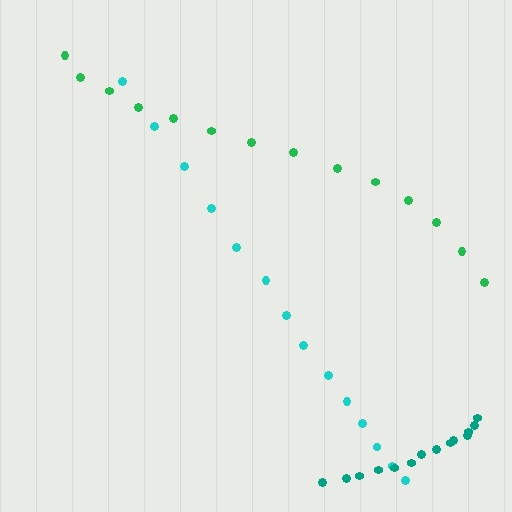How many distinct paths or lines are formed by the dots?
There are 3 distinct paths.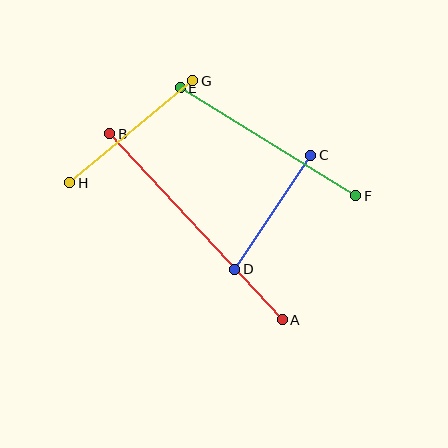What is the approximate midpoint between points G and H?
The midpoint is at approximately (131, 132) pixels.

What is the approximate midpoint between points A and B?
The midpoint is at approximately (196, 227) pixels.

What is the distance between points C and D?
The distance is approximately 137 pixels.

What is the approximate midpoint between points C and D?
The midpoint is at approximately (273, 212) pixels.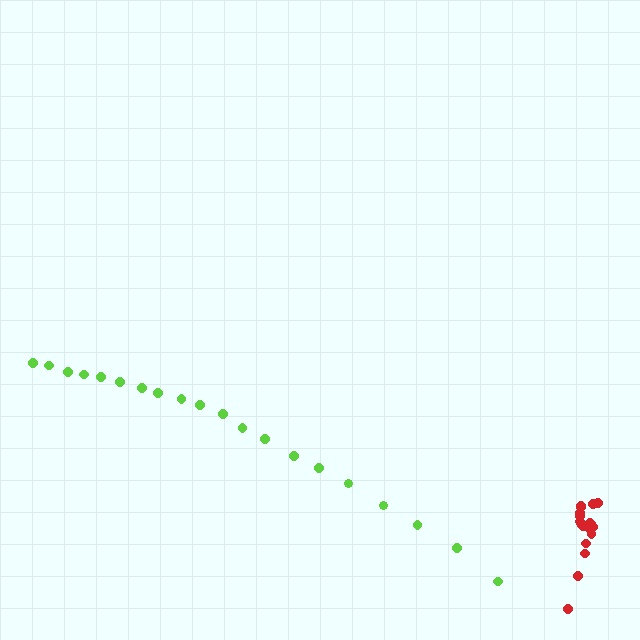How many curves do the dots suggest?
There are 2 distinct paths.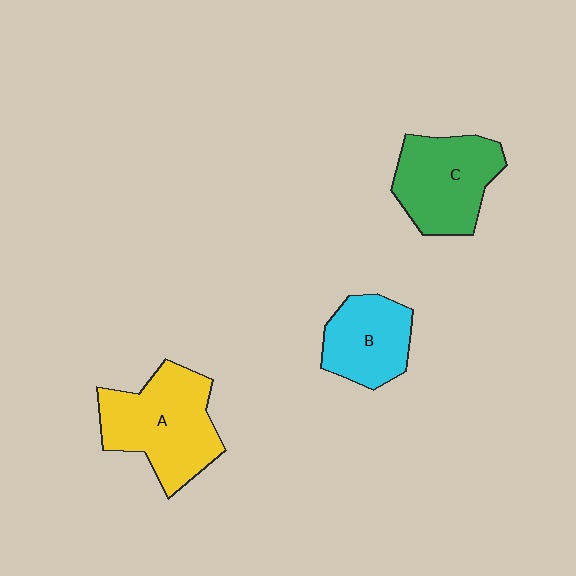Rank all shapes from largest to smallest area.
From largest to smallest: A (yellow), C (green), B (cyan).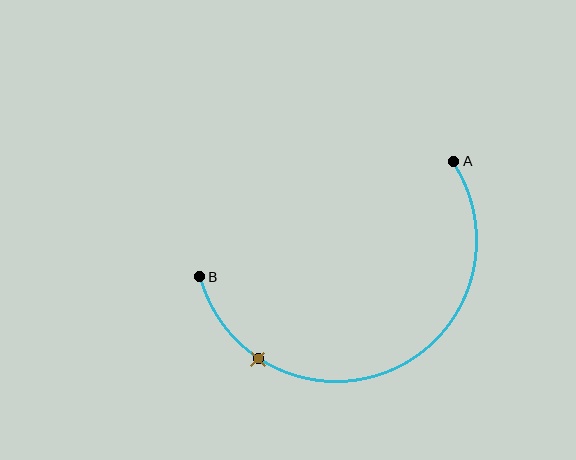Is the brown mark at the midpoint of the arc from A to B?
No. The brown mark lies on the arc but is closer to endpoint B. The arc midpoint would be at the point on the curve equidistant along the arc from both A and B.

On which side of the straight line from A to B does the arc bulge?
The arc bulges below the straight line connecting A and B.